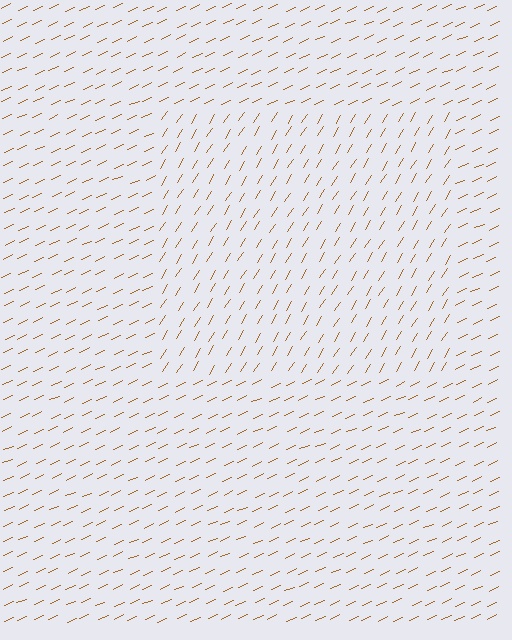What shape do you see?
I see a rectangle.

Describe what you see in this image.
The image is filled with small brown line segments. A rectangle region in the image has lines oriented differently from the surrounding lines, creating a visible texture boundary.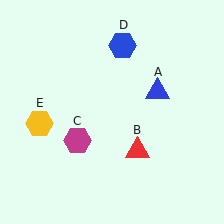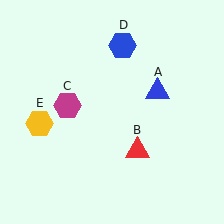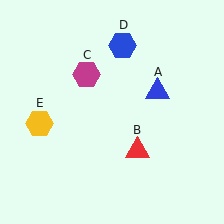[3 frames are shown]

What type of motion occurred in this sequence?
The magenta hexagon (object C) rotated clockwise around the center of the scene.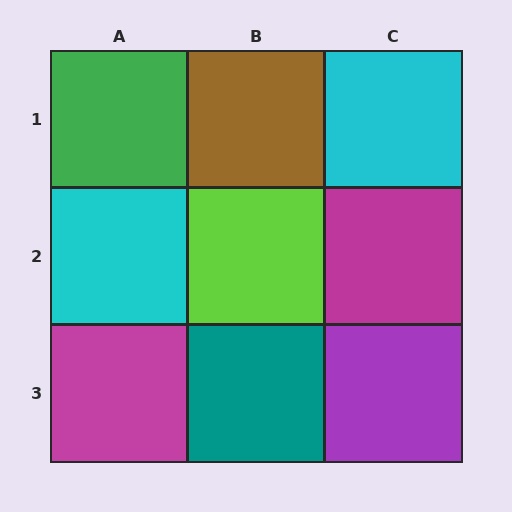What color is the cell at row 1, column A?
Green.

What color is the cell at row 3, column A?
Magenta.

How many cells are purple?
1 cell is purple.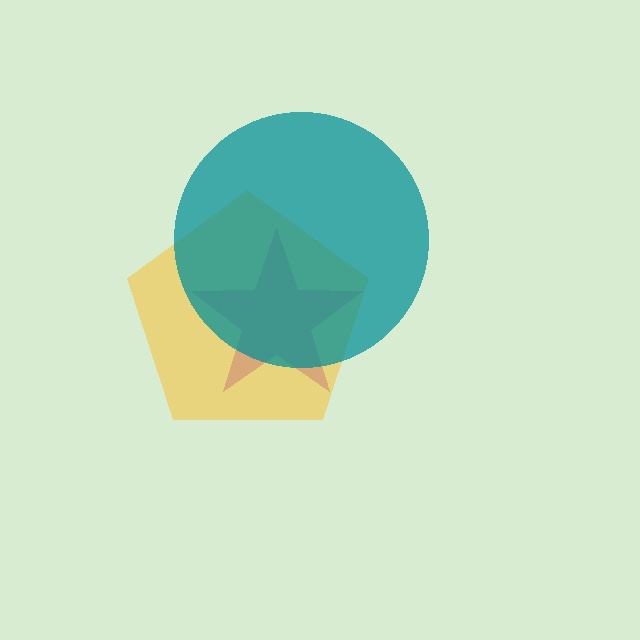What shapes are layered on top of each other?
The layered shapes are: a purple star, a yellow pentagon, a teal circle.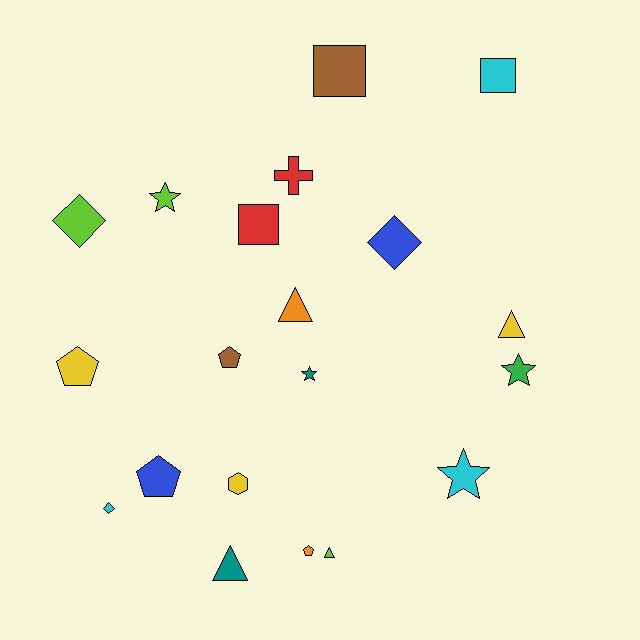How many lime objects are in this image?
There are 3 lime objects.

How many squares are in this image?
There are 3 squares.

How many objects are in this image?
There are 20 objects.